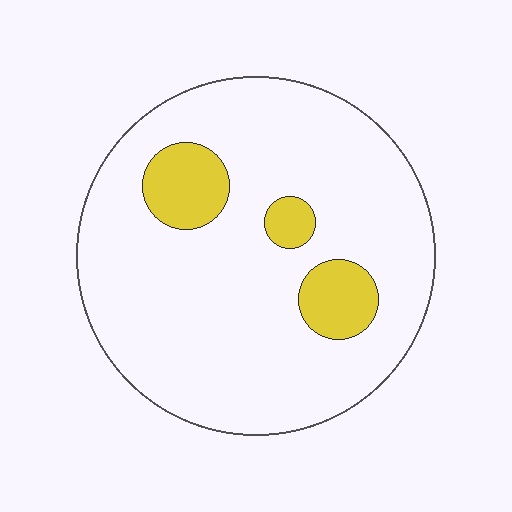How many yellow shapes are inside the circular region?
3.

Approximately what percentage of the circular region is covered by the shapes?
Approximately 15%.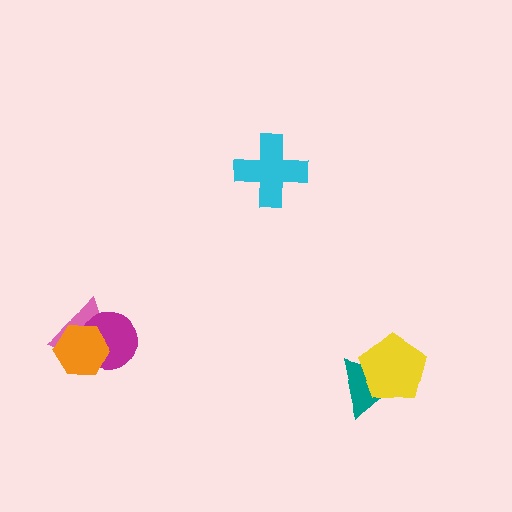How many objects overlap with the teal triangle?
1 object overlaps with the teal triangle.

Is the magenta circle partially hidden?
Yes, it is partially covered by another shape.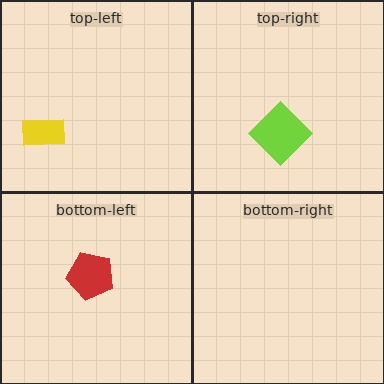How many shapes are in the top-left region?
1.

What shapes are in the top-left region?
The yellow rectangle.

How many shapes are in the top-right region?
1.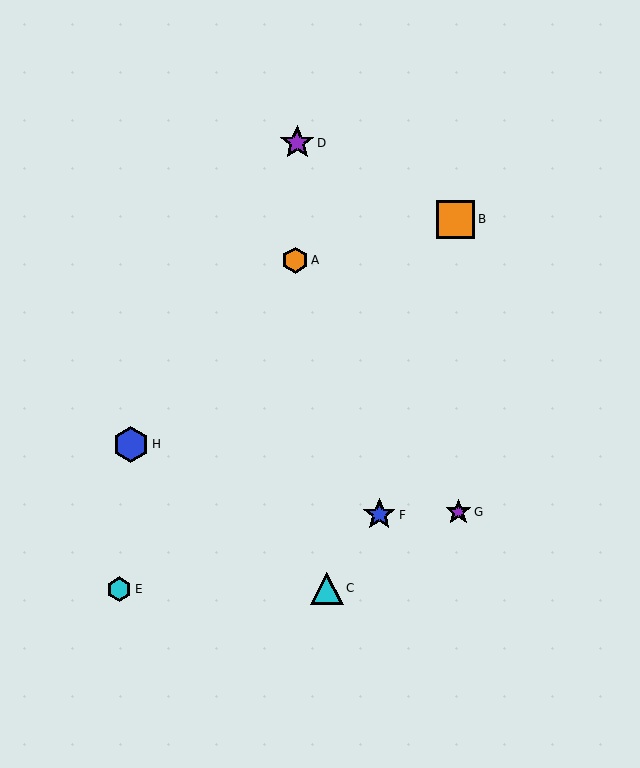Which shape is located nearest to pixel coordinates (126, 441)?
The blue hexagon (labeled H) at (131, 444) is nearest to that location.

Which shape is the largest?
The orange square (labeled B) is the largest.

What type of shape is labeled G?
Shape G is a purple star.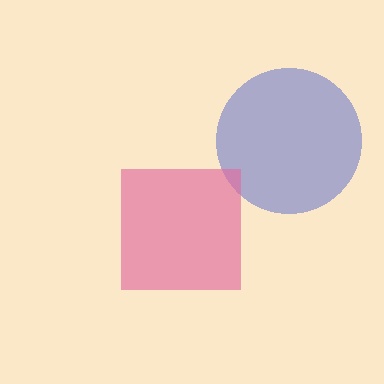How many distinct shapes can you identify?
There are 2 distinct shapes: a blue circle, a pink square.